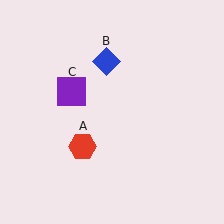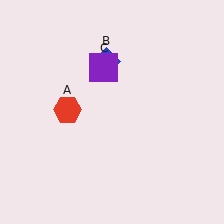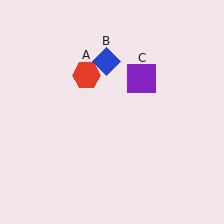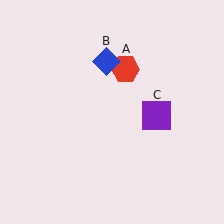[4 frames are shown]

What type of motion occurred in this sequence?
The red hexagon (object A), purple square (object C) rotated clockwise around the center of the scene.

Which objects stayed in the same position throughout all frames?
Blue diamond (object B) remained stationary.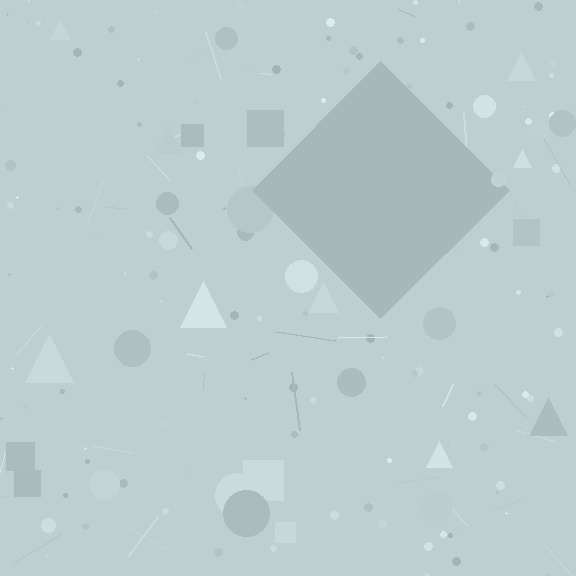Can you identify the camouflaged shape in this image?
The camouflaged shape is a diamond.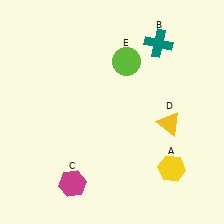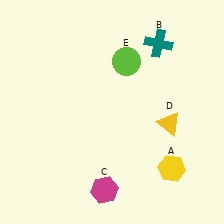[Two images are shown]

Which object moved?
The magenta hexagon (C) moved right.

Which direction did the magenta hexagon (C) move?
The magenta hexagon (C) moved right.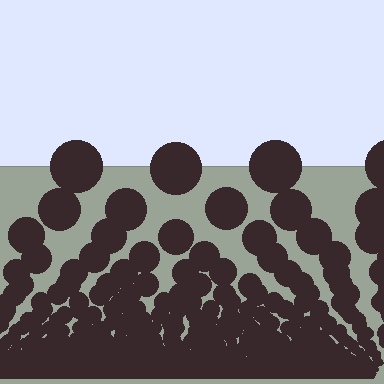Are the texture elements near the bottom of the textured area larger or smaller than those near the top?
Smaller. The gradient is inverted — elements near the bottom are smaller and denser.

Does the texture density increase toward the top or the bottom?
Density increases toward the bottom.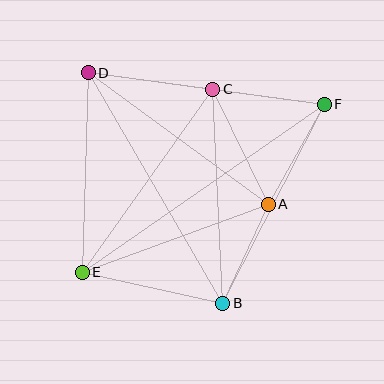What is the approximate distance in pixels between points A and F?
The distance between A and F is approximately 115 pixels.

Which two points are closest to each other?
Points A and B are closest to each other.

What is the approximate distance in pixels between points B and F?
The distance between B and F is approximately 223 pixels.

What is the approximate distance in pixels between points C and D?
The distance between C and D is approximately 126 pixels.